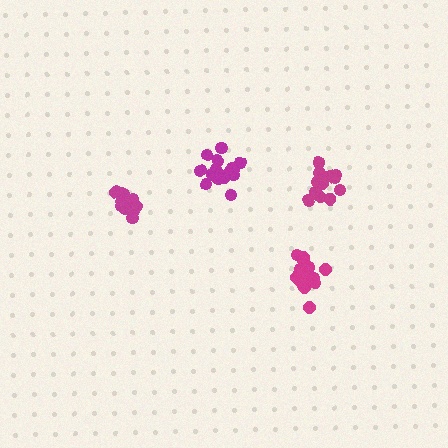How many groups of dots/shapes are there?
There are 4 groups.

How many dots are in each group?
Group 1: 19 dots, Group 2: 16 dots, Group 3: 18 dots, Group 4: 18 dots (71 total).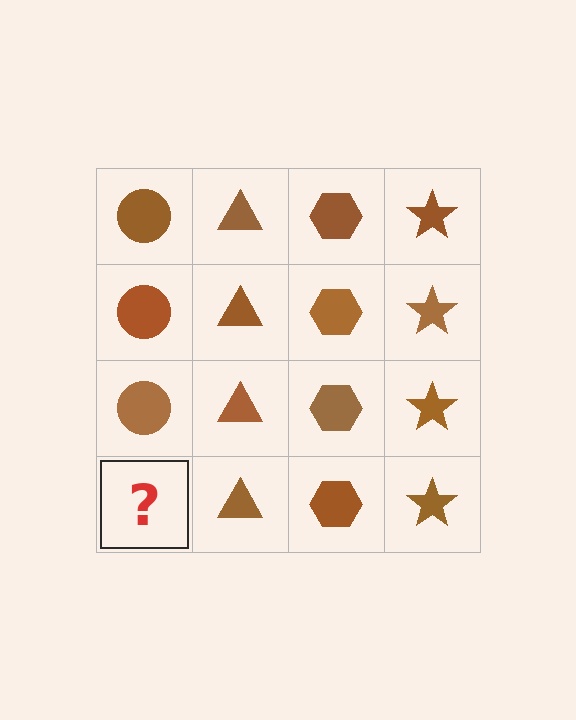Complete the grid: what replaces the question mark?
The question mark should be replaced with a brown circle.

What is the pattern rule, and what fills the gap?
The rule is that each column has a consistent shape. The gap should be filled with a brown circle.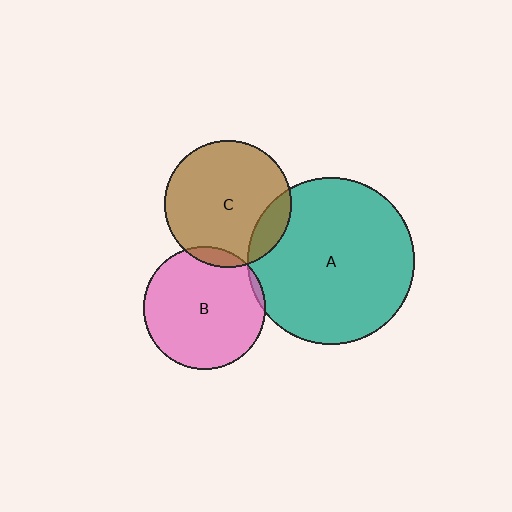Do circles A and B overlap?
Yes.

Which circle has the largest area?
Circle A (teal).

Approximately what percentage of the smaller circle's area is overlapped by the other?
Approximately 5%.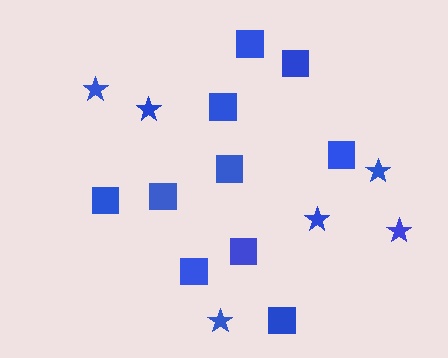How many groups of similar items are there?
There are 2 groups: one group of squares (10) and one group of stars (6).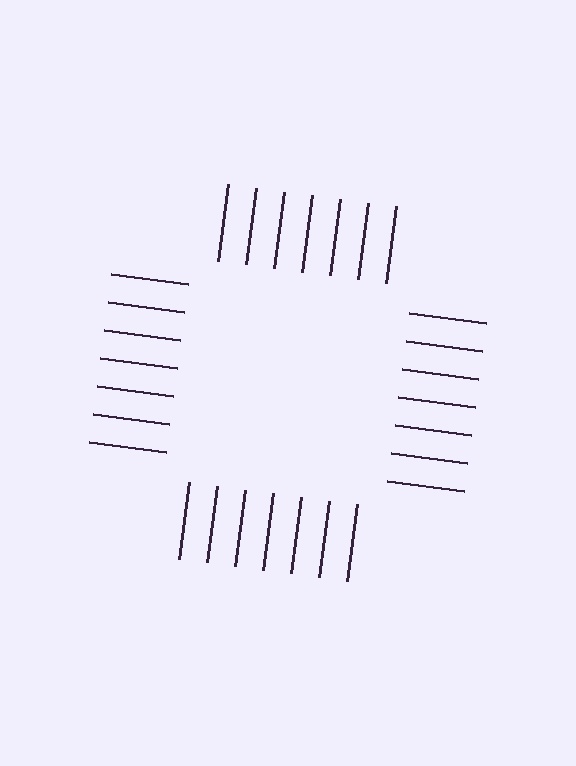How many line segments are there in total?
28 — 7 along each of the 4 edges.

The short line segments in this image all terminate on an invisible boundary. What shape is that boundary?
An illusory square — the line segments terminate on its edges but no continuous stroke is drawn.